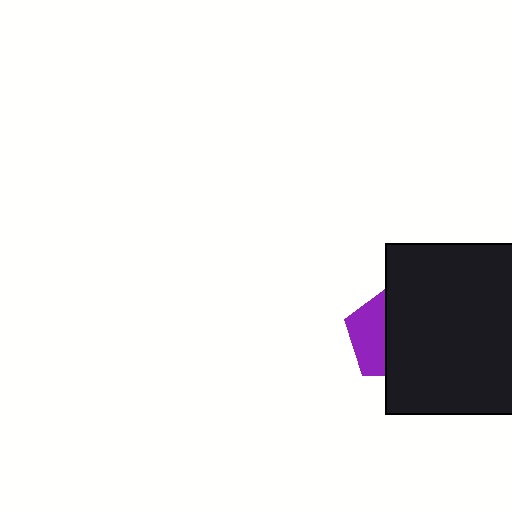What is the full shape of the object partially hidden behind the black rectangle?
The partially hidden object is a purple pentagon.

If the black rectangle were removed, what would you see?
You would see the complete purple pentagon.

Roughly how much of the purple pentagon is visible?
A small part of it is visible (roughly 41%).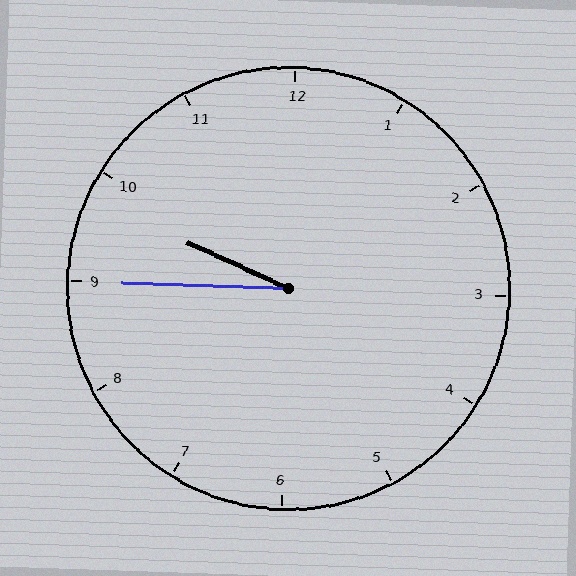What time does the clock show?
9:45.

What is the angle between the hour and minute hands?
Approximately 22 degrees.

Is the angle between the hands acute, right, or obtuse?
It is acute.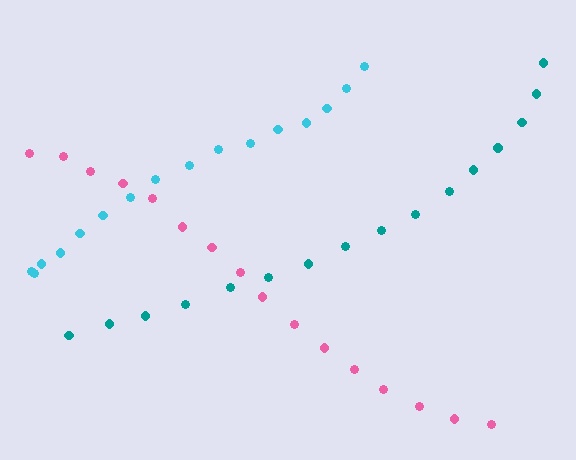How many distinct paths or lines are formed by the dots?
There are 3 distinct paths.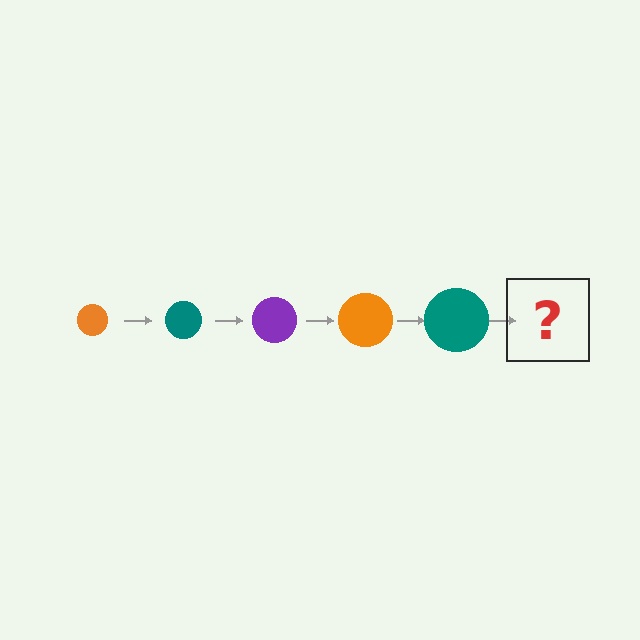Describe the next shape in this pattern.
It should be a purple circle, larger than the previous one.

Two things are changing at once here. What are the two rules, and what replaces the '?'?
The two rules are that the circle grows larger each step and the color cycles through orange, teal, and purple. The '?' should be a purple circle, larger than the previous one.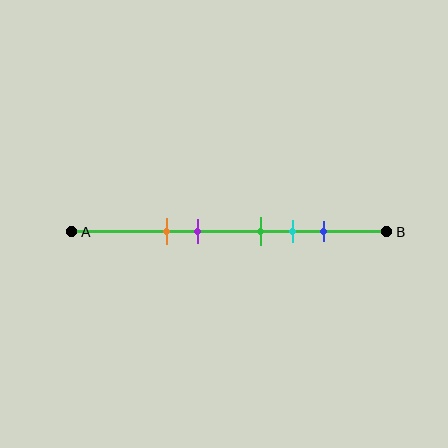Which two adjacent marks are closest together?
The green and cyan marks are the closest adjacent pair.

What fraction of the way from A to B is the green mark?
The green mark is approximately 60% (0.6) of the way from A to B.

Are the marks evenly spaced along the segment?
No, the marks are not evenly spaced.